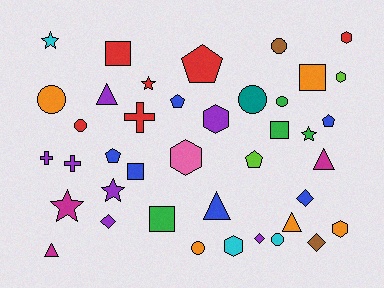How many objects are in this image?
There are 40 objects.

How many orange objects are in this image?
There are 5 orange objects.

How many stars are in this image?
There are 5 stars.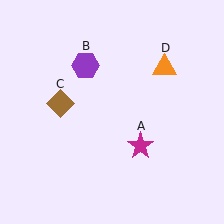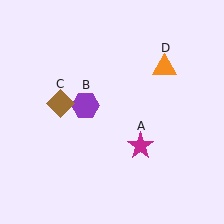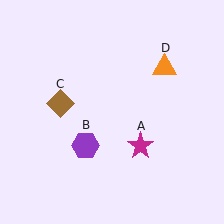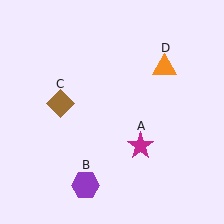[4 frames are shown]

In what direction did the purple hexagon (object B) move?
The purple hexagon (object B) moved down.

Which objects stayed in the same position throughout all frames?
Magenta star (object A) and brown diamond (object C) and orange triangle (object D) remained stationary.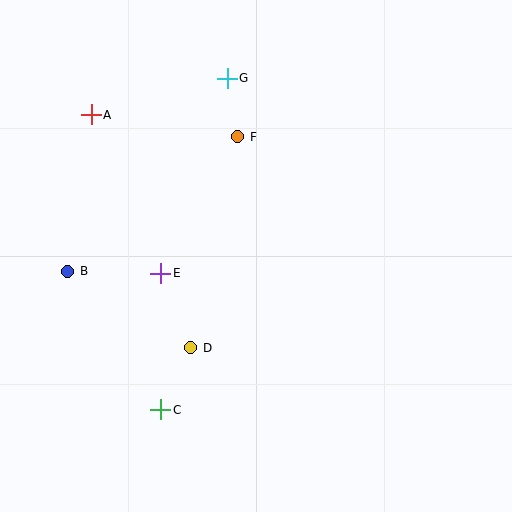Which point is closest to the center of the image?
Point E at (161, 273) is closest to the center.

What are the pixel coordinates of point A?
Point A is at (91, 115).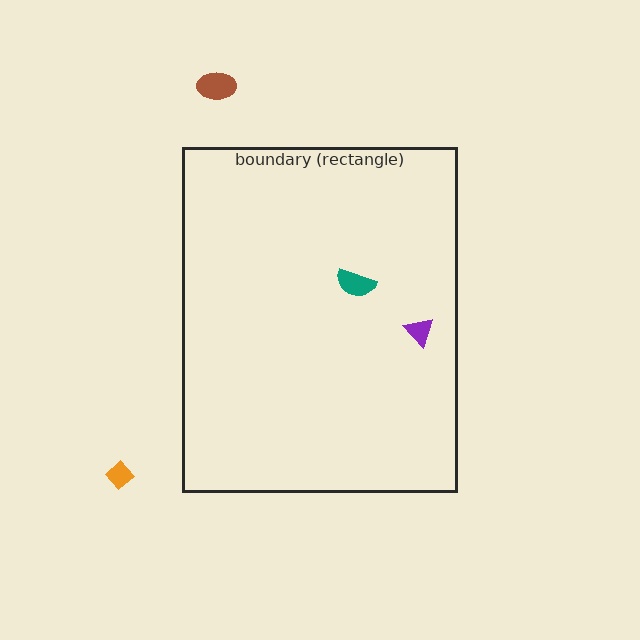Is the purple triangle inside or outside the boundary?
Inside.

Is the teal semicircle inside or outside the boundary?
Inside.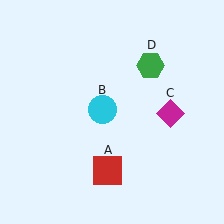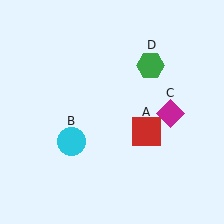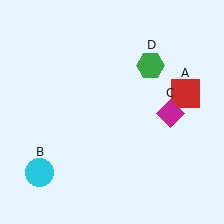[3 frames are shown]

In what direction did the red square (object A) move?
The red square (object A) moved up and to the right.